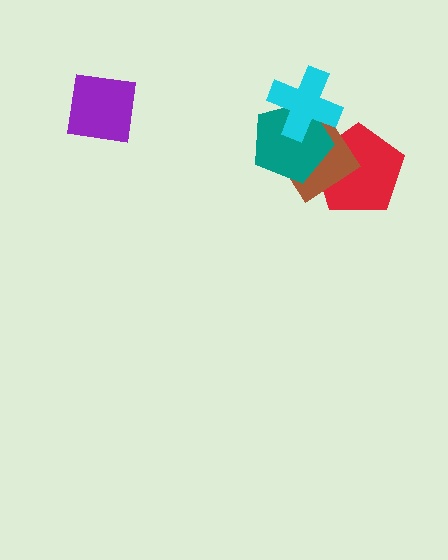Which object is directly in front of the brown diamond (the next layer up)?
The teal pentagon is directly in front of the brown diamond.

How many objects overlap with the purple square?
0 objects overlap with the purple square.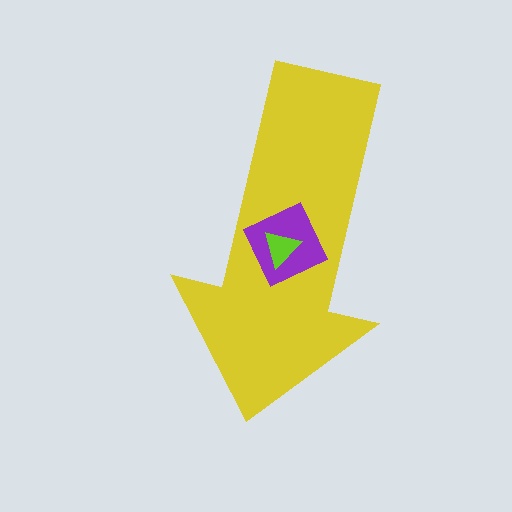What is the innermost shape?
The lime triangle.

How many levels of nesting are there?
3.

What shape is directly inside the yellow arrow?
The purple square.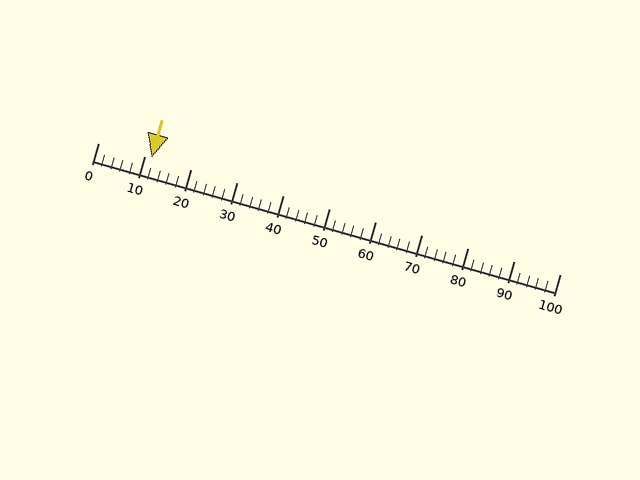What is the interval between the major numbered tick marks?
The major tick marks are spaced 10 units apart.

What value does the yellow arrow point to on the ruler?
The yellow arrow points to approximately 12.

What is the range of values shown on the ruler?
The ruler shows values from 0 to 100.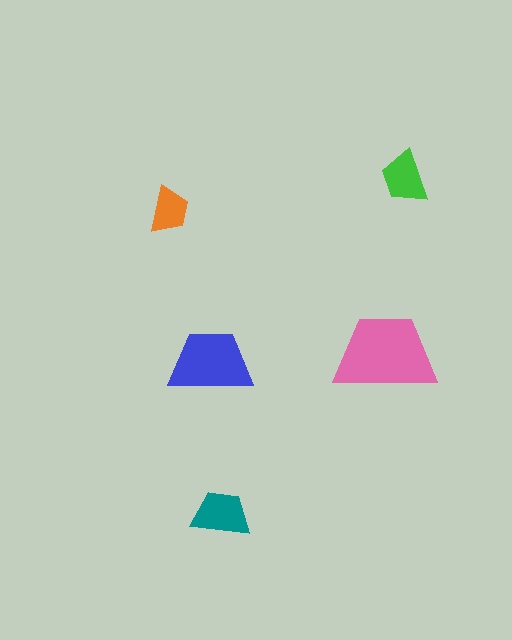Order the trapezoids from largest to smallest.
the pink one, the blue one, the teal one, the green one, the orange one.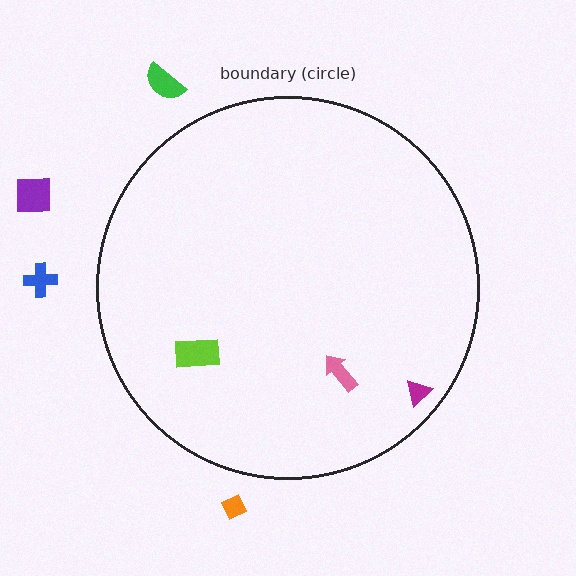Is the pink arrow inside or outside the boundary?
Inside.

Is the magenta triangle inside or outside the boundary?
Inside.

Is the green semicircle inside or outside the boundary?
Outside.